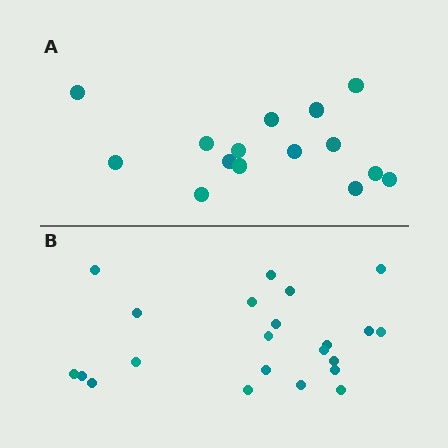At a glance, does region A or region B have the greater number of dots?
Region B (the bottom region) has more dots.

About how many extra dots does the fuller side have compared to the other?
Region B has roughly 8 or so more dots than region A.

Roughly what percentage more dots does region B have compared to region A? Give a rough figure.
About 45% more.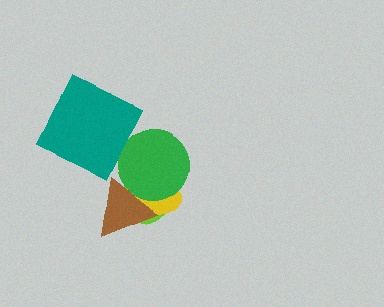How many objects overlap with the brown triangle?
3 objects overlap with the brown triangle.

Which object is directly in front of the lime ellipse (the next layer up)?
The yellow ellipse is directly in front of the lime ellipse.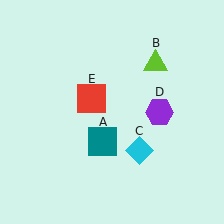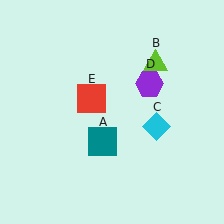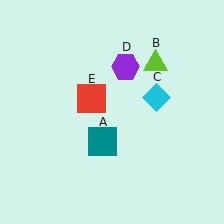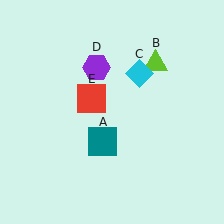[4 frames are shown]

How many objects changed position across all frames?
2 objects changed position: cyan diamond (object C), purple hexagon (object D).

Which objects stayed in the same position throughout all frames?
Teal square (object A) and lime triangle (object B) and red square (object E) remained stationary.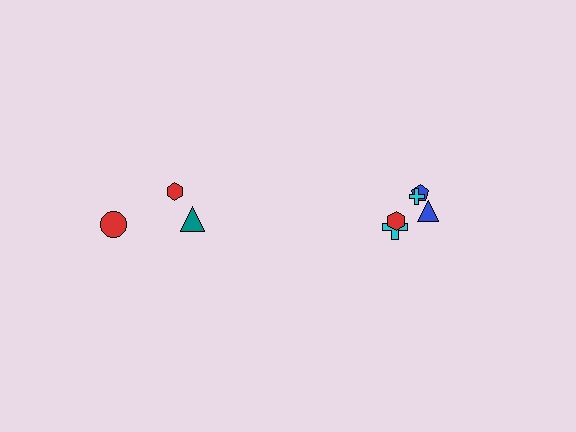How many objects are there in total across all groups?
There are 8 objects.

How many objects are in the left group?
There are 3 objects.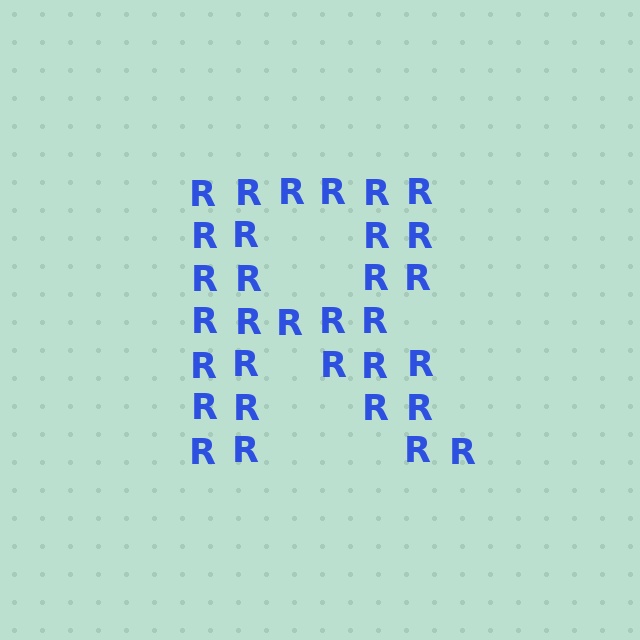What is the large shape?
The large shape is the letter R.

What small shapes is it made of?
It is made of small letter R's.